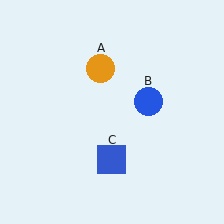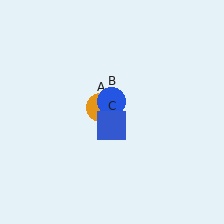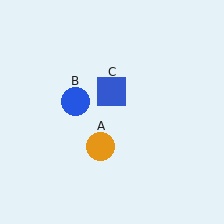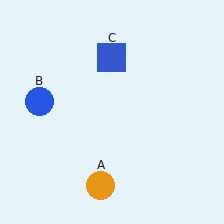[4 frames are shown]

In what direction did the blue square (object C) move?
The blue square (object C) moved up.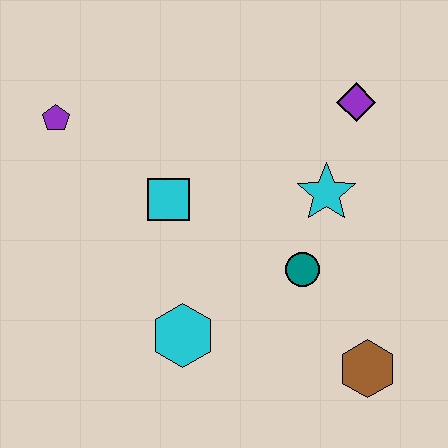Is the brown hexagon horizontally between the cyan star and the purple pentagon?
No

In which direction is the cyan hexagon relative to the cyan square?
The cyan hexagon is below the cyan square.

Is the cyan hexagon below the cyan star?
Yes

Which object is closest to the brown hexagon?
The teal circle is closest to the brown hexagon.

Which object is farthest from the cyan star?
The purple pentagon is farthest from the cyan star.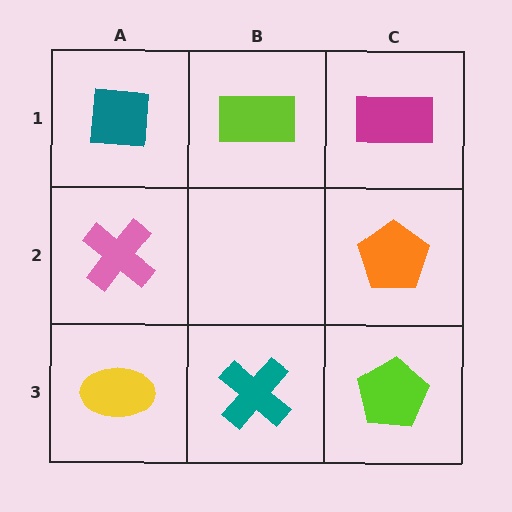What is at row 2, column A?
A pink cross.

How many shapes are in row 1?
3 shapes.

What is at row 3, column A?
A yellow ellipse.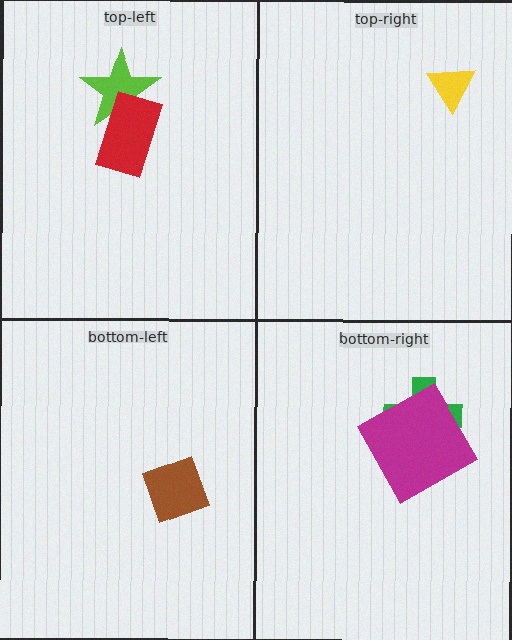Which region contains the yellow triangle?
The top-right region.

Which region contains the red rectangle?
The top-left region.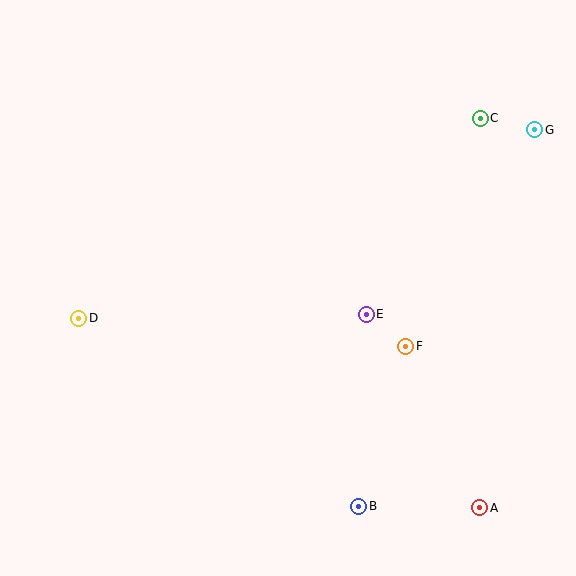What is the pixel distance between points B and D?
The distance between B and D is 337 pixels.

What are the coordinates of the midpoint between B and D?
The midpoint between B and D is at (219, 412).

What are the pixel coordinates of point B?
Point B is at (359, 506).